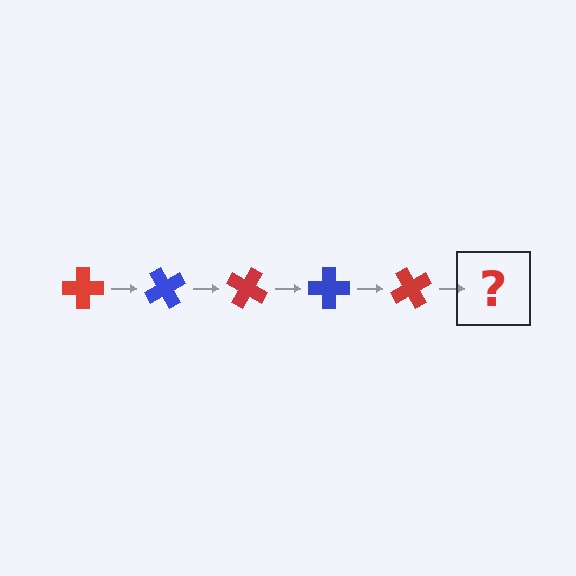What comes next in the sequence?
The next element should be a blue cross, rotated 300 degrees from the start.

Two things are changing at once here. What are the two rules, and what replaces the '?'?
The two rules are that it rotates 60 degrees each step and the color cycles through red and blue. The '?' should be a blue cross, rotated 300 degrees from the start.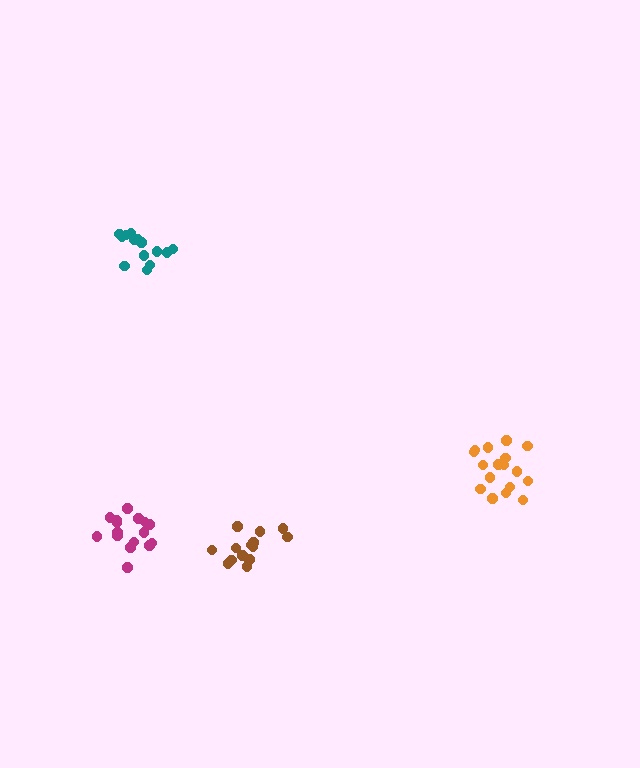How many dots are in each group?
Group 1: 17 dots, Group 2: 16 dots, Group 3: 14 dots, Group 4: 14 dots (61 total).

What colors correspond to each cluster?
The clusters are colored: orange, magenta, brown, teal.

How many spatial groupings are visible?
There are 4 spatial groupings.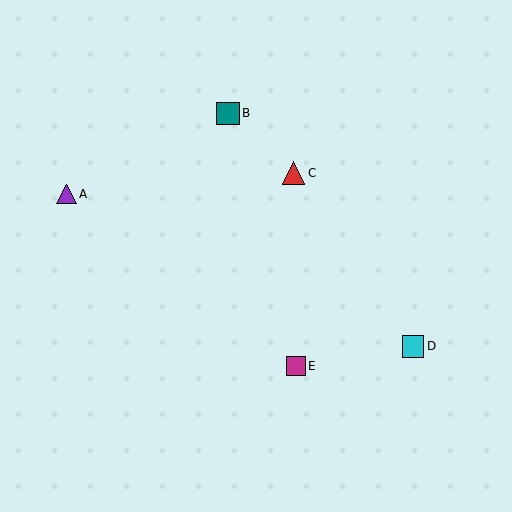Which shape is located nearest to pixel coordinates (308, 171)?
The red triangle (labeled C) at (294, 173) is nearest to that location.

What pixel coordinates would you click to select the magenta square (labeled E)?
Click at (296, 366) to select the magenta square E.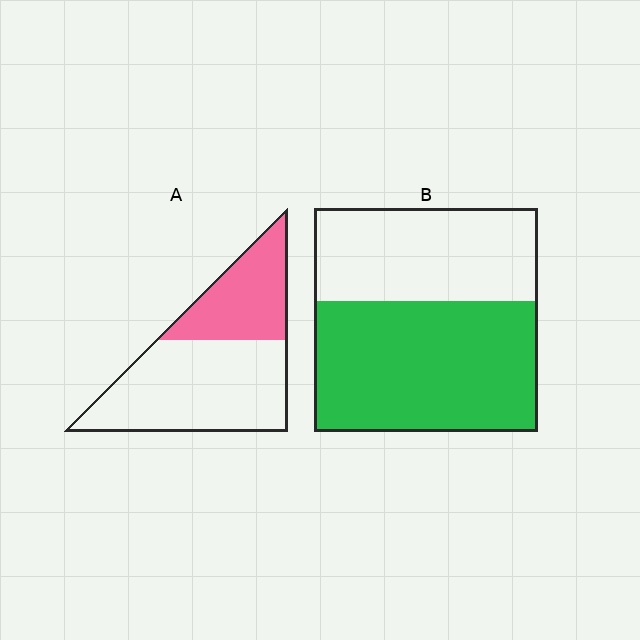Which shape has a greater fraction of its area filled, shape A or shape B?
Shape B.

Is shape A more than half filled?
No.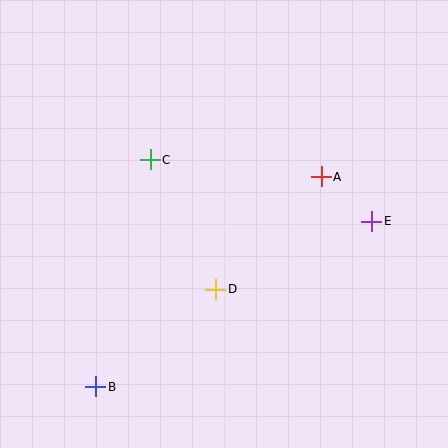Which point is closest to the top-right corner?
Point A is closest to the top-right corner.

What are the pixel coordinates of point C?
Point C is at (150, 160).